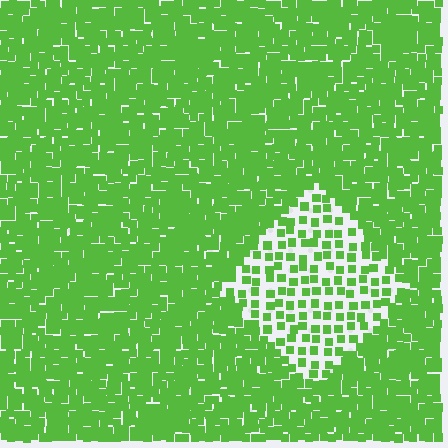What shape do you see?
I see a diamond.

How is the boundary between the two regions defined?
The boundary is defined by a change in element density (approximately 2.5x ratio). All elements are the same color, size, and shape.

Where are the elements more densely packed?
The elements are more densely packed outside the diamond boundary.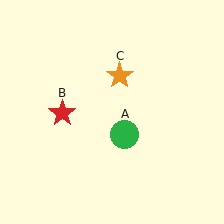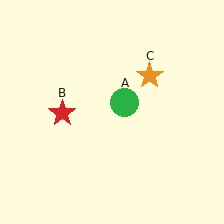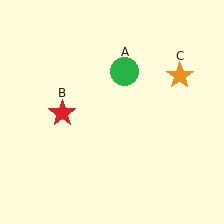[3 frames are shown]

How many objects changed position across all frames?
2 objects changed position: green circle (object A), orange star (object C).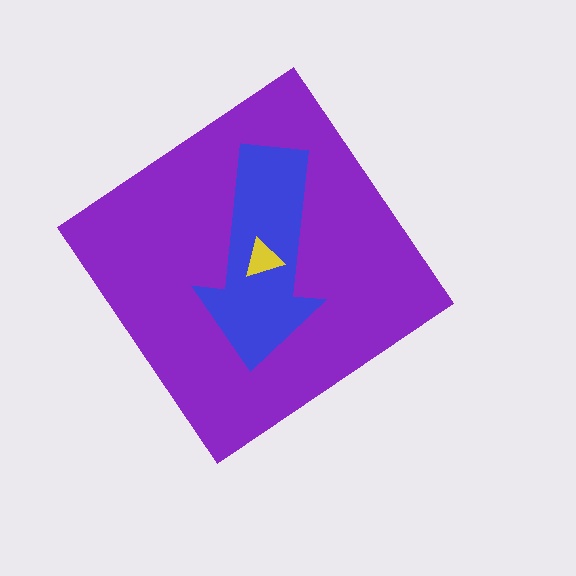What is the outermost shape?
The purple diamond.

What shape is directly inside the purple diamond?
The blue arrow.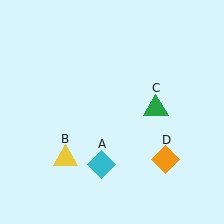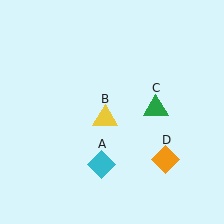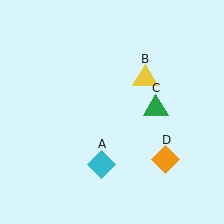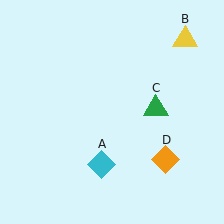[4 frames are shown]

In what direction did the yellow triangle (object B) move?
The yellow triangle (object B) moved up and to the right.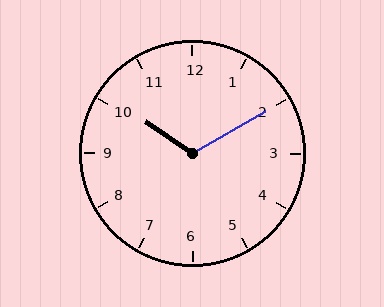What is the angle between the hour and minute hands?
Approximately 115 degrees.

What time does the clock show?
10:10.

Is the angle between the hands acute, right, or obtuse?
It is obtuse.